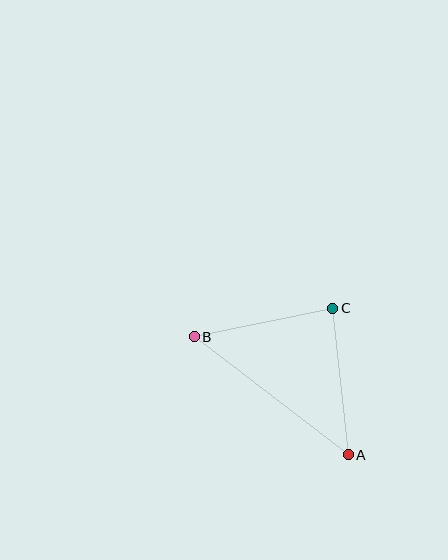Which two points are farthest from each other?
Points A and B are farthest from each other.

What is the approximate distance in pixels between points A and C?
The distance between A and C is approximately 147 pixels.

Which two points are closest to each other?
Points B and C are closest to each other.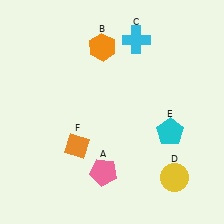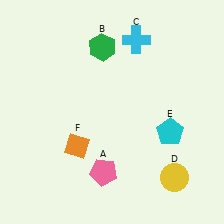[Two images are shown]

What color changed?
The hexagon (B) changed from orange in Image 1 to green in Image 2.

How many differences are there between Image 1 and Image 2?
There is 1 difference between the two images.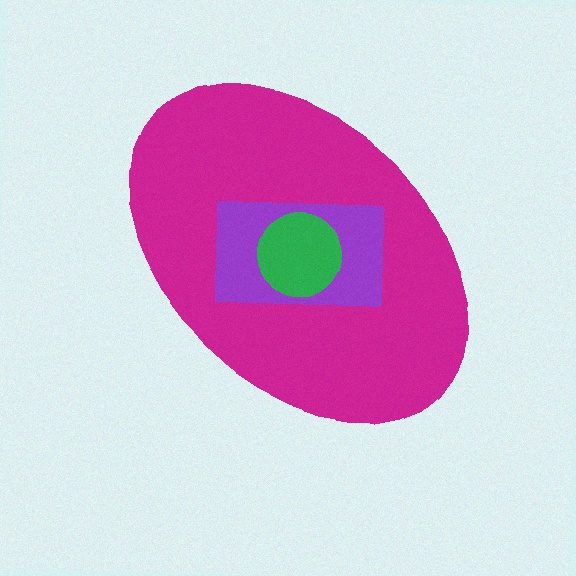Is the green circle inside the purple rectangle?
Yes.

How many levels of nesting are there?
3.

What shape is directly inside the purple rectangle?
The green circle.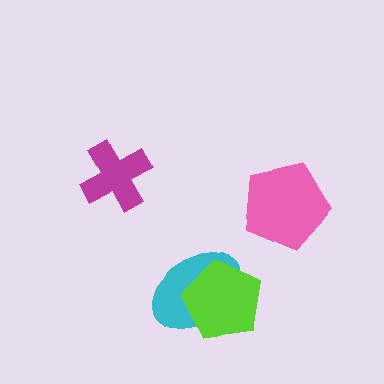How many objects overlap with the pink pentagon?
0 objects overlap with the pink pentagon.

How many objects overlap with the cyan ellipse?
1 object overlaps with the cyan ellipse.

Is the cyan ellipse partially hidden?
Yes, it is partially covered by another shape.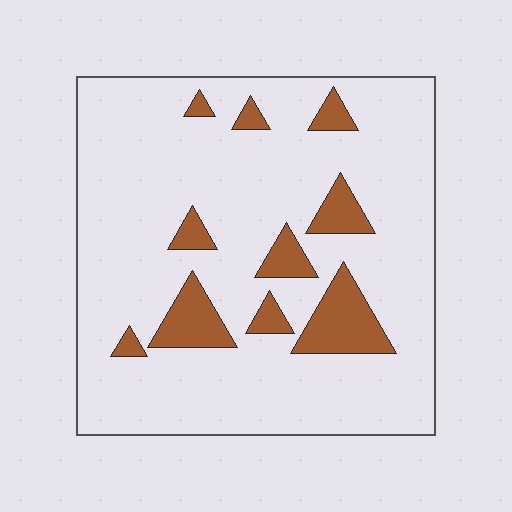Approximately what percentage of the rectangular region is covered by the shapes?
Approximately 15%.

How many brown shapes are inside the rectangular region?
10.